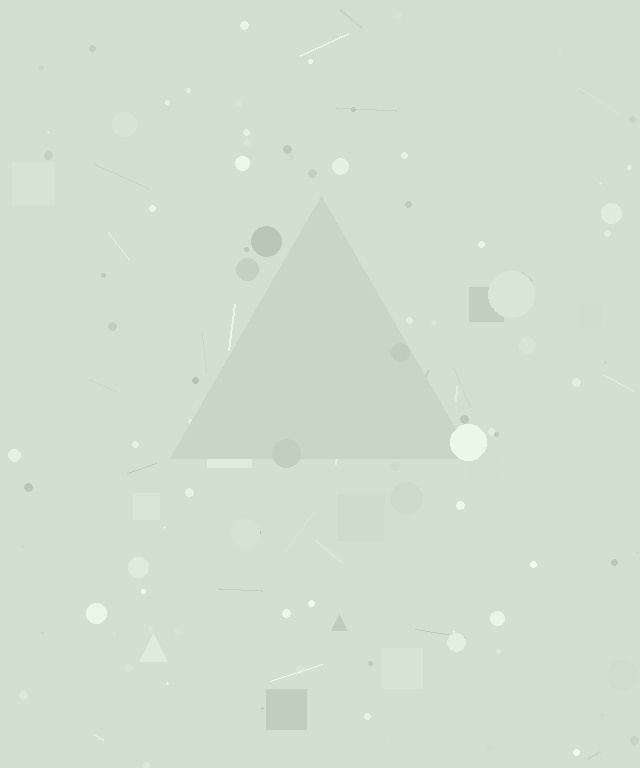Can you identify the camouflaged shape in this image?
The camouflaged shape is a triangle.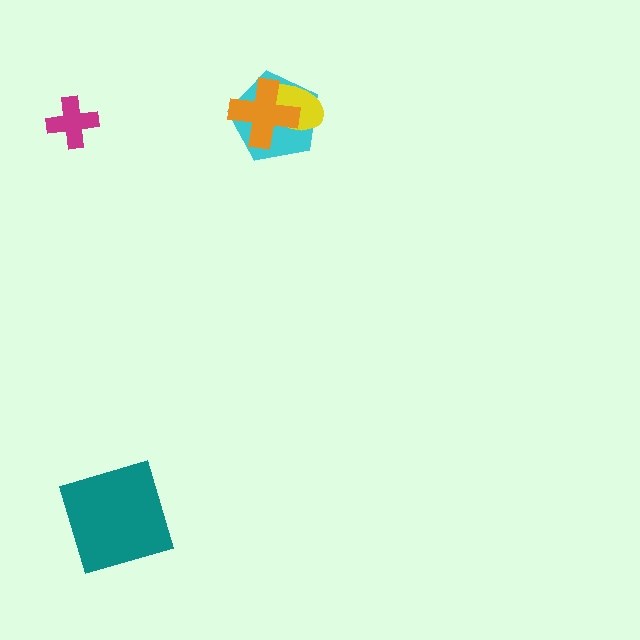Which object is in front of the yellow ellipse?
The orange cross is in front of the yellow ellipse.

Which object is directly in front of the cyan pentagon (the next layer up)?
The yellow ellipse is directly in front of the cyan pentagon.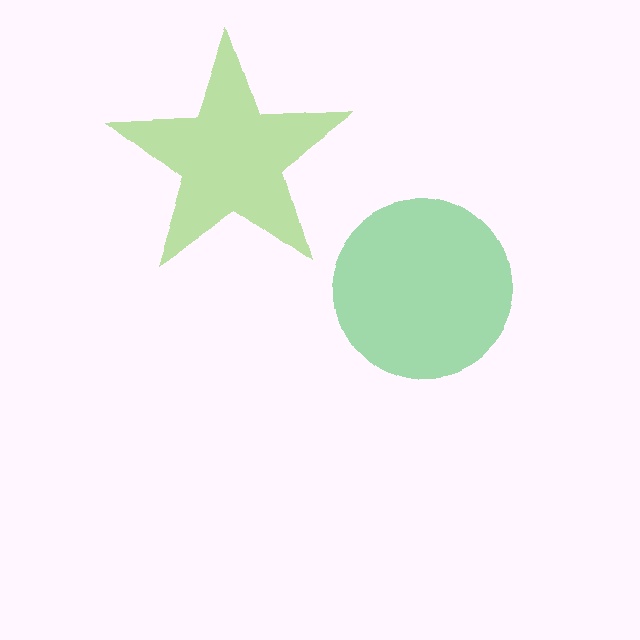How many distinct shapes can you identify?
There are 2 distinct shapes: a green circle, a lime star.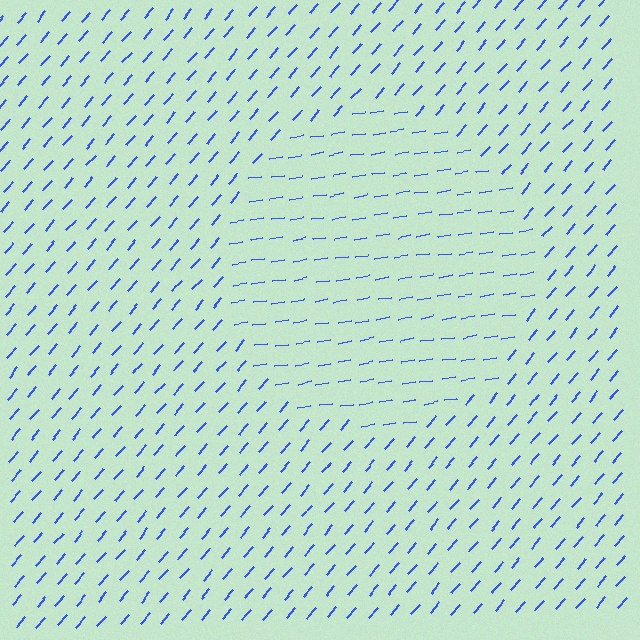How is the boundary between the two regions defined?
The boundary is defined purely by a change in line orientation (approximately 40 degrees difference). All lines are the same color and thickness.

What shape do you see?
I see a circle.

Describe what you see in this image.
The image is filled with small blue line segments. A circle region in the image has lines oriented differently from the surrounding lines, creating a visible texture boundary.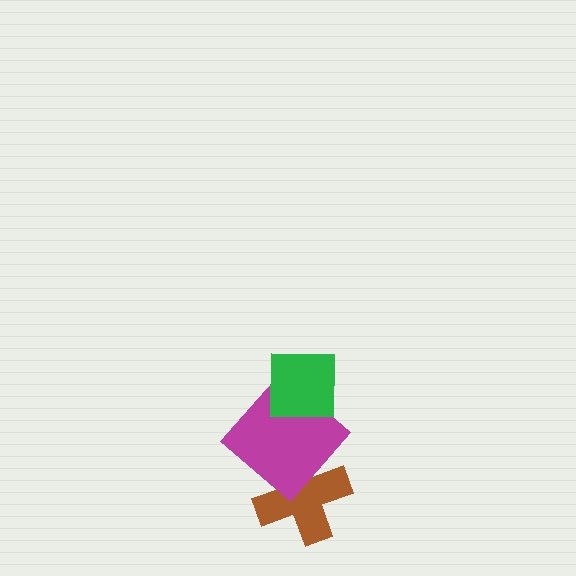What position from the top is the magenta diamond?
The magenta diamond is 2nd from the top.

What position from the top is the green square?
The green square is 1st from the top.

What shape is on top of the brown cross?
The magenta diamond is on top of the brown cross.